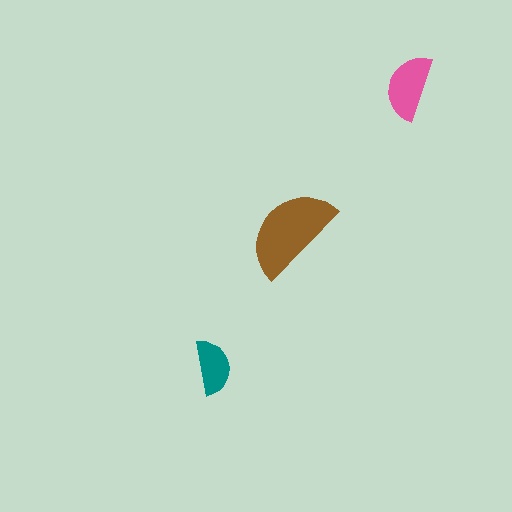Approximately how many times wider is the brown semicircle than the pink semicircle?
About 1.5 times wider.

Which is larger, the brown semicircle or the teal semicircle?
The brown one.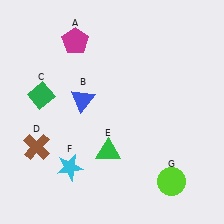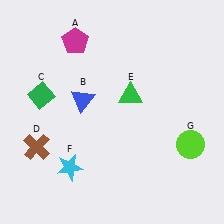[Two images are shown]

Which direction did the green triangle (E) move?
The green triangle (E) moved up.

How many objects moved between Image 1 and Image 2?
2 objects moved between the two images.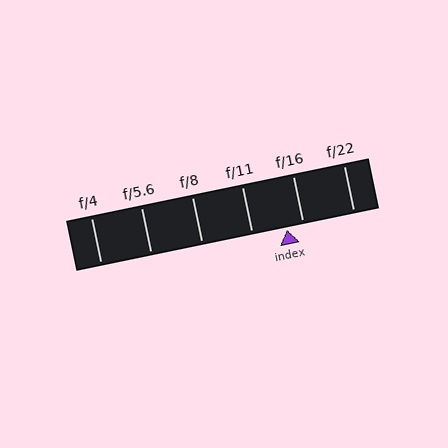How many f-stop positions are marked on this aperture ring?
There are 6 f-stop positions marked.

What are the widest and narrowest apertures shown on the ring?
The widest aperture shown is f/4 and the narrowest is f/22.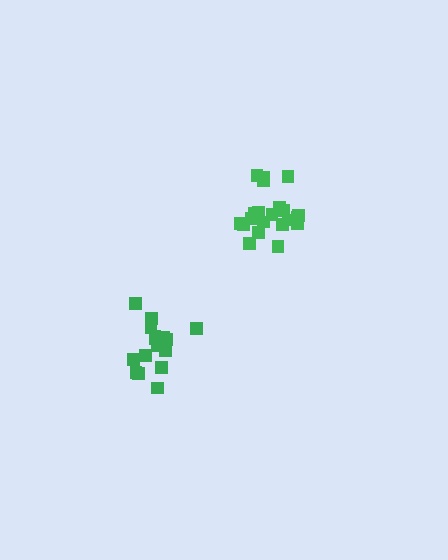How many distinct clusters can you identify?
There are 2 distinct clusters.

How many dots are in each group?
Group 1: 21 dots, Group 2: 17 dots (38 total).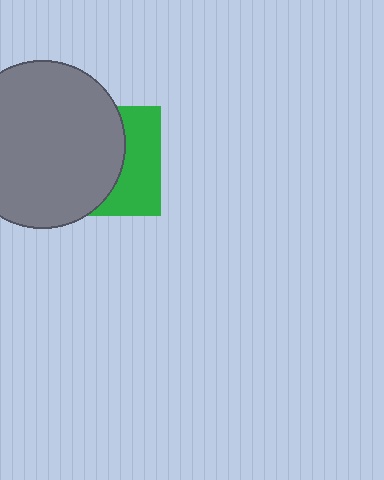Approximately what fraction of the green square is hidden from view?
Roughly 60% of the green square is hidden behind the gray circle.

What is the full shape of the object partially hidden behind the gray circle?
The partially hidden object is a green square.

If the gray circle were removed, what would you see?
You would see the complete green square.